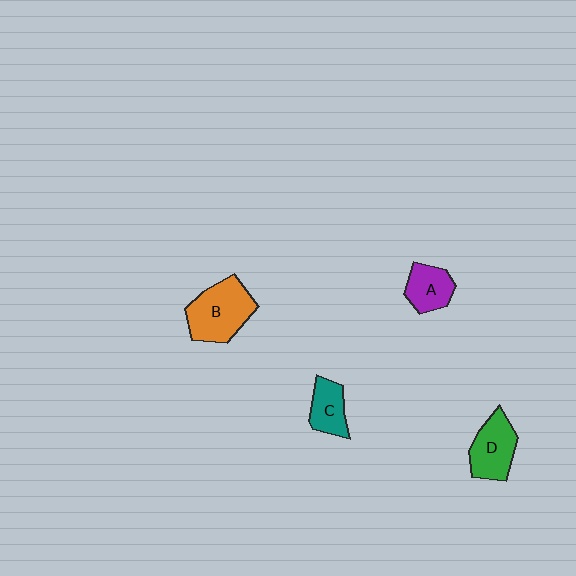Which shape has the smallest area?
Shape C (teal).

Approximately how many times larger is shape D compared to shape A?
Approximately 1.3 times.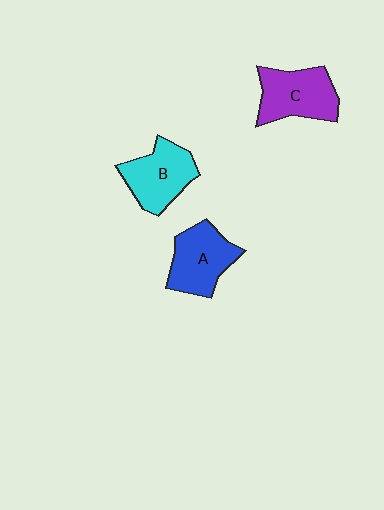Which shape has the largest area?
Shape C (purple).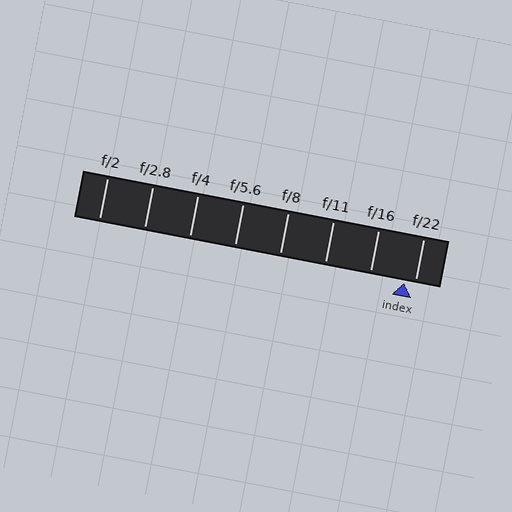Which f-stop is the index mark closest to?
The index mark is closest to f/22.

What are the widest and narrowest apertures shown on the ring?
The widest aperture shown is f/2 and the narrowest is f/22.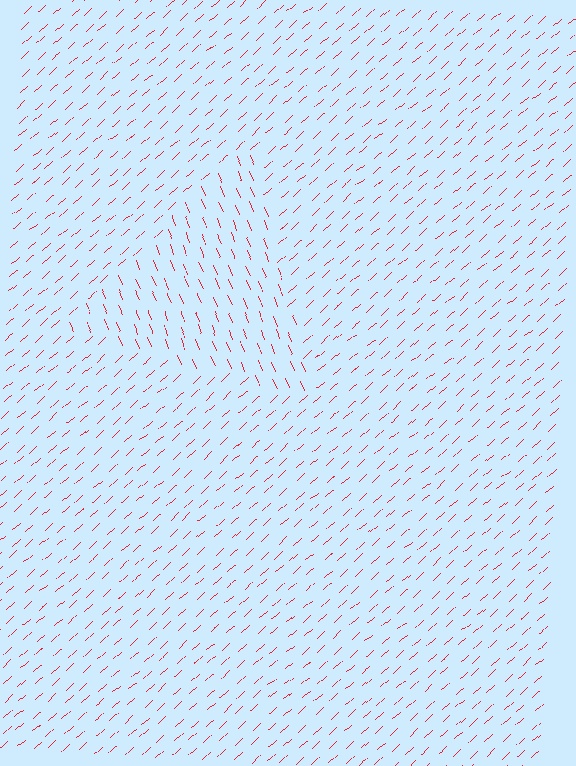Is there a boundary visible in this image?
Yes, there is a texture boundary formed by a change in line orientation.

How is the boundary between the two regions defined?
The boundary is defined purely by a change in line orientation (approximately 70 degrees difference). All lines are the same color and thickness.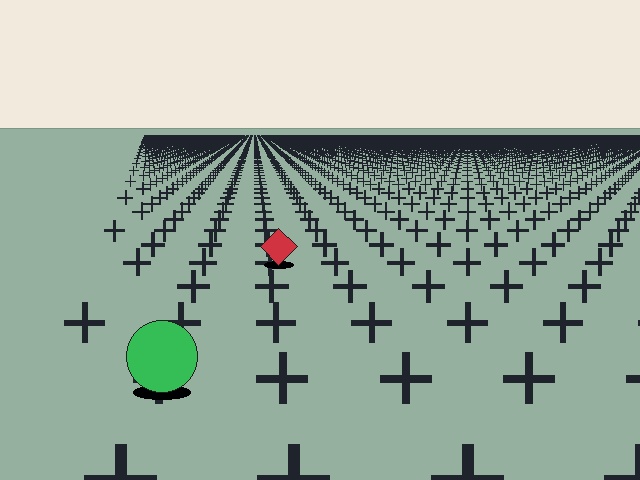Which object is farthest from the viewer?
The red diamond is farthest from the viewer. It appears smaller and the ground texture around it is denser.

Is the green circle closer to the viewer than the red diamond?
Yes. The green circle is closer — you can tell from the texture gradient: the ground texture is coarser near it.